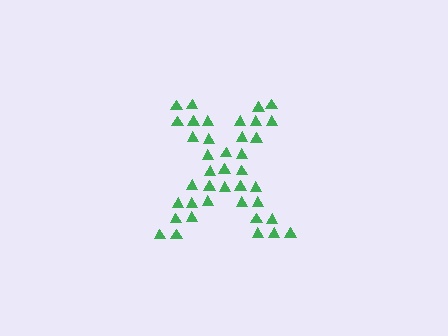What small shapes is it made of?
It is made of small triangles.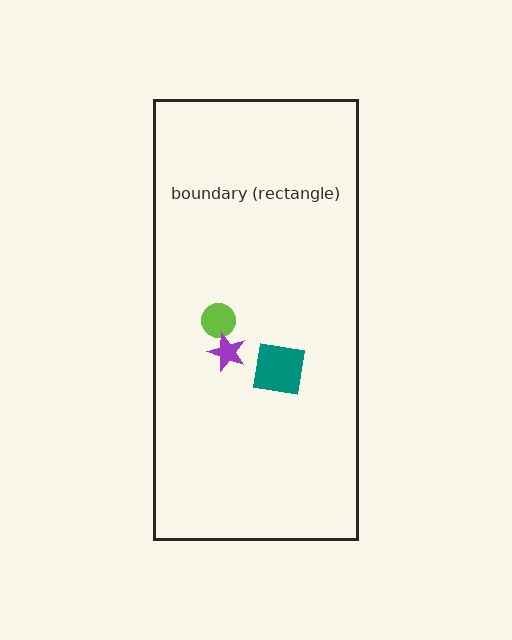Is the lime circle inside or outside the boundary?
Inside.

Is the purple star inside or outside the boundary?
Inside.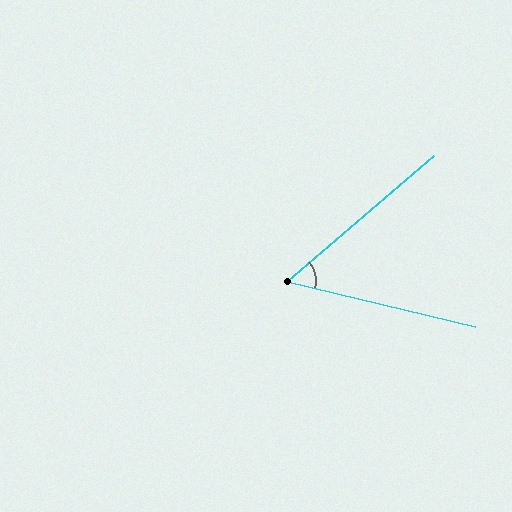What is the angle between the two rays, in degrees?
Approximately 54 degrees.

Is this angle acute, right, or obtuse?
It is acute.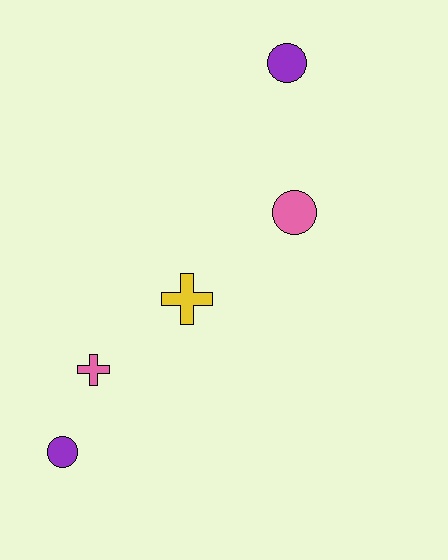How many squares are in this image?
There are no squares.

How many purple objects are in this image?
There are 2 purple objects.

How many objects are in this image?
There are 5 objects.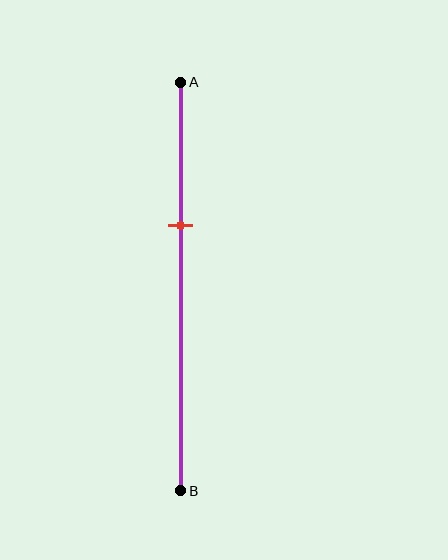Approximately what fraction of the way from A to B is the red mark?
The red mark is approximately 35% of the way from A to B.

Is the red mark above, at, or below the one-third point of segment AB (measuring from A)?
The red mark is approximately at the one-third point of segment AB.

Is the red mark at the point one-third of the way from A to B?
Yes, the mark is approximately at the one-third point.